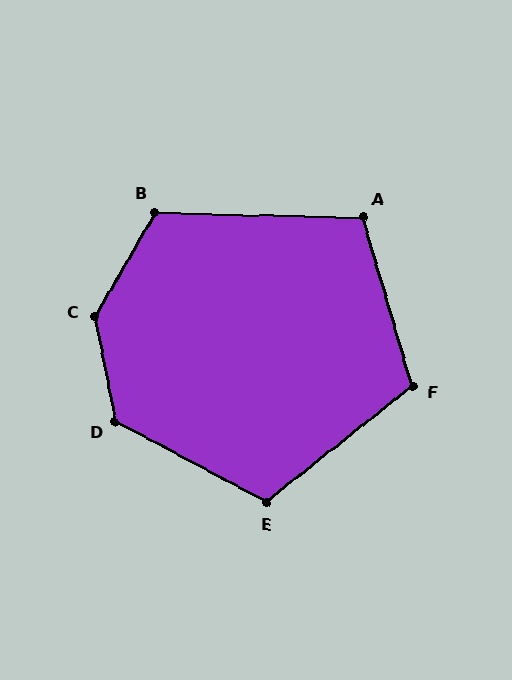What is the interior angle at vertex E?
Approximately 113 degrees (obtuse).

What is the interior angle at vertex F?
Approximately 112 degrees (obtuse).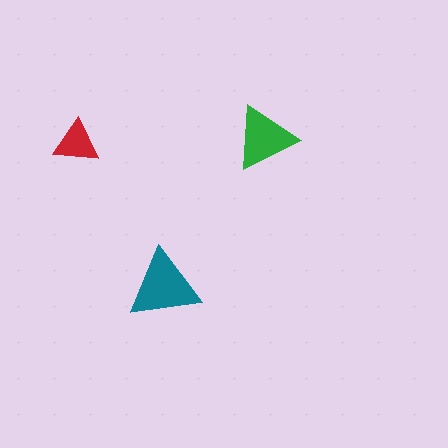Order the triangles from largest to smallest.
the teal one, the green one, the red one.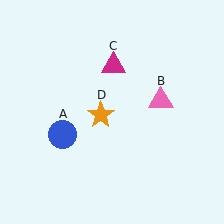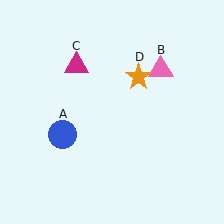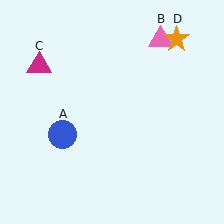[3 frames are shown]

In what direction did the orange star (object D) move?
The orange star (object D) moved up and to the right.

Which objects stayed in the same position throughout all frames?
Blue circle (object A) remained stationary.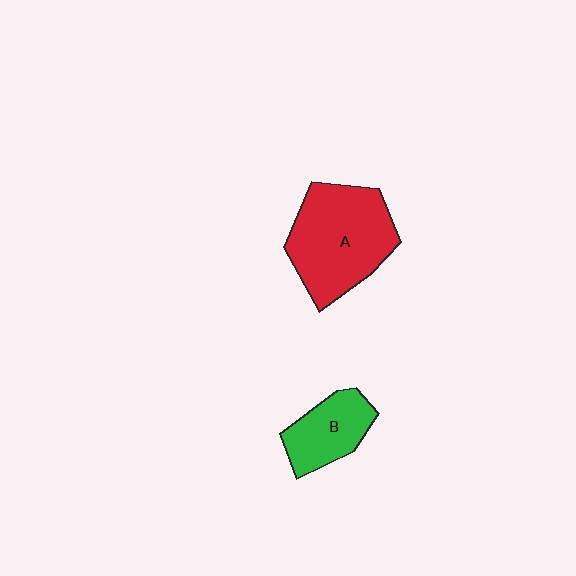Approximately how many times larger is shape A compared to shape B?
Approximately 1.9 times.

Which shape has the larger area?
Shape A (red).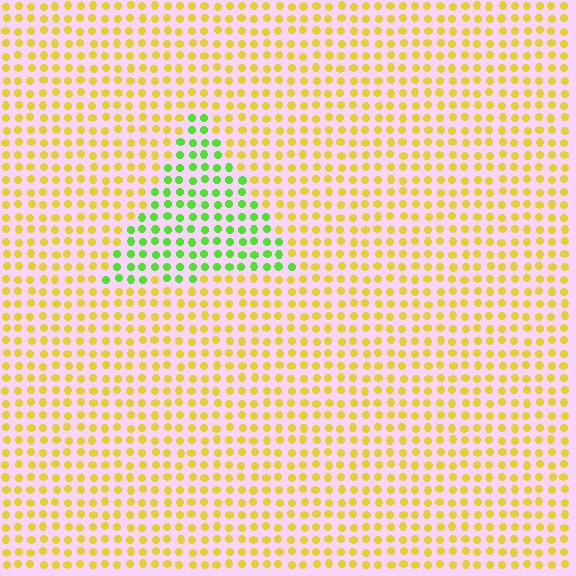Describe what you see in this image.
The image is filled with small yellow elements in a uniform arrangement. A triangle-shaped region is visible where the elements are tinted to a slightly different hue, forming a subtle color boundary.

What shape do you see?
I see a triangle.